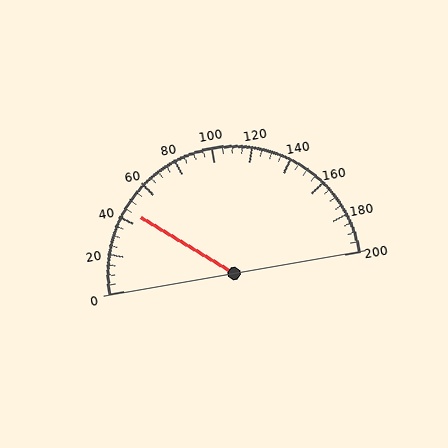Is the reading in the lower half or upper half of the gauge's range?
The reading is in the lower half of the range (0 to 200).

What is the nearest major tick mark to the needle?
The nearest major tick mark is 40.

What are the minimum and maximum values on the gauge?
The gauge ranges from 0 to 200.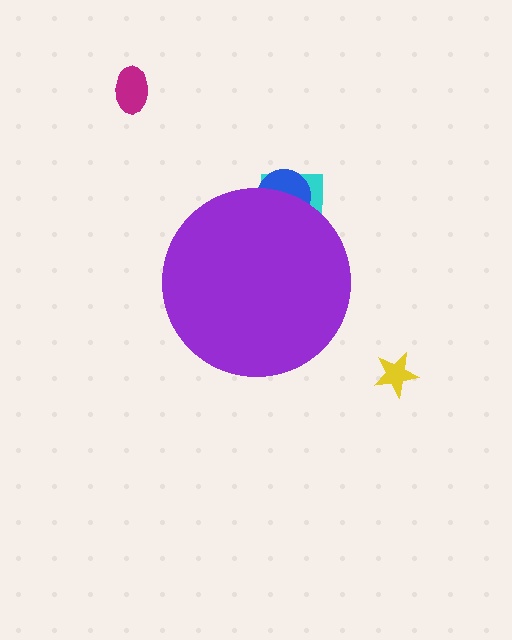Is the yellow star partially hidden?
No, the yellow star is fully visible.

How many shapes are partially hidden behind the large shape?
2 shapes are partially hidden.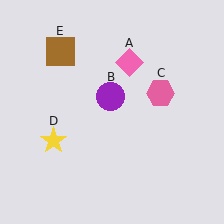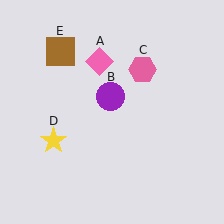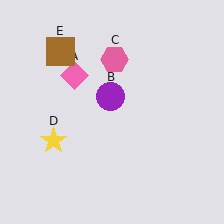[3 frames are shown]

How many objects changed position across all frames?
2 objects changed position: pink diamond (object A), pink hexagon (object C).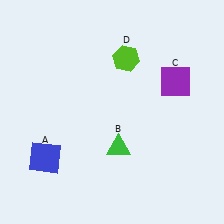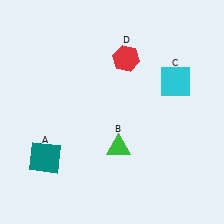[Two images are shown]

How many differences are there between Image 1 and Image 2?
There are 3 differences between the two images.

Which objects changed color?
A changed from blue to teal. C changed from purple to cyan. D changed from lime to red.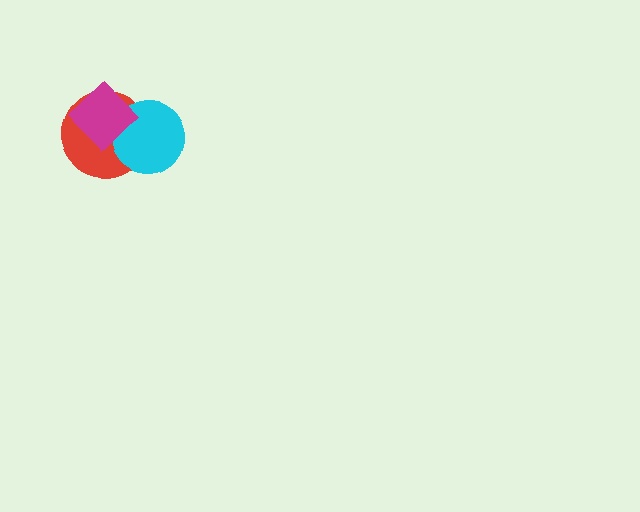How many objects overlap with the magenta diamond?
2 objects overlap with the magenta diamond.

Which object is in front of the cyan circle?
The magenta diamond is in front of the cyan circle.